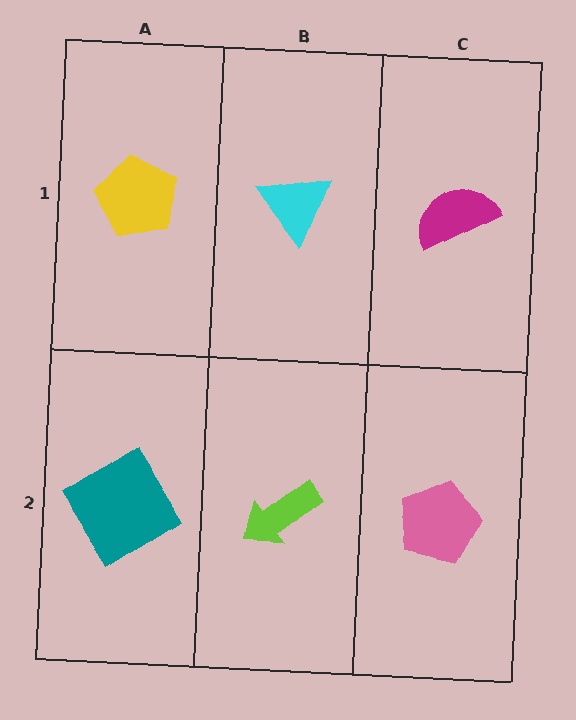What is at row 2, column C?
A pink pentagon.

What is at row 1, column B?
A cyan triangle.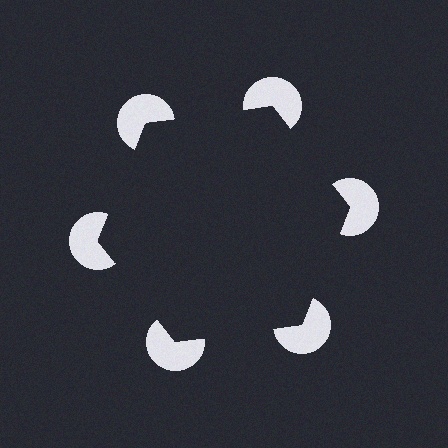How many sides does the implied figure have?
6 sides.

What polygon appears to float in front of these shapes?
An illusory hexagon — its edges are inferred from the aligned wedge cuts in the pac-man discs, not physically drawn.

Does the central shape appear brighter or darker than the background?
It typically appears slightly darker than the background, even though no actual brightness change is drawn.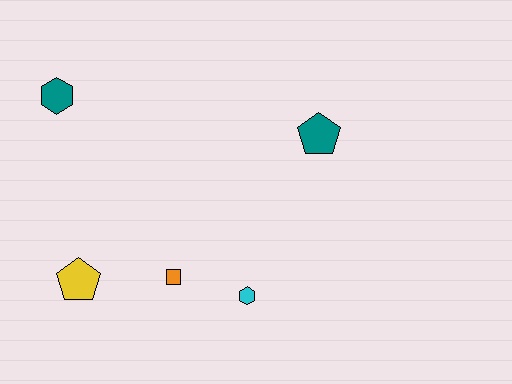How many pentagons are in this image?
There are 2 pentagons.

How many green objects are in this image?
There are no green objects.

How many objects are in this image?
There are 5 objects.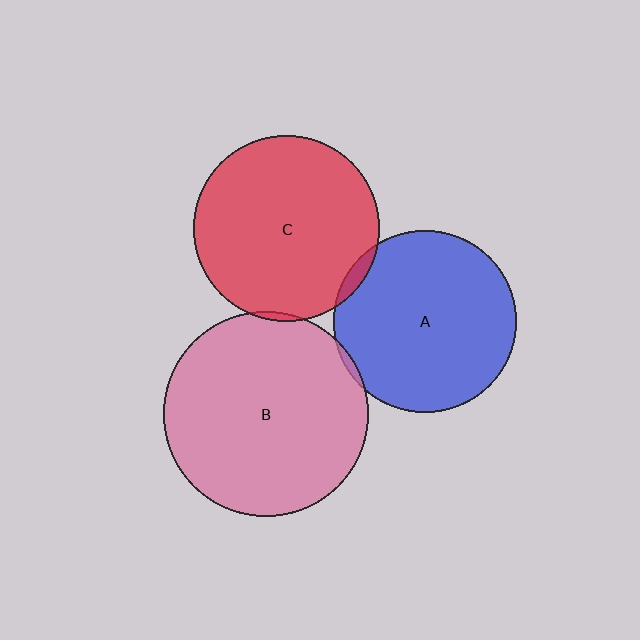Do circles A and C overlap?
Yes.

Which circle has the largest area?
Circle B (pink).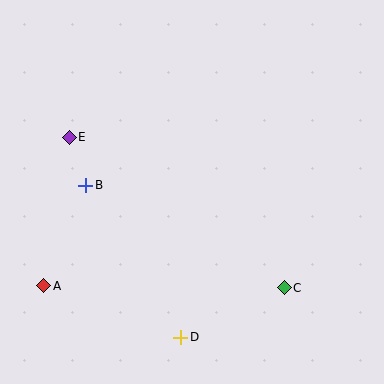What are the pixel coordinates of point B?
Point B is at (86, 185).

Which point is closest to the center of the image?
Point B at (86, 185) is closest to the center.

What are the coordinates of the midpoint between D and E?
The midpoint between D and E is at (125, 237).